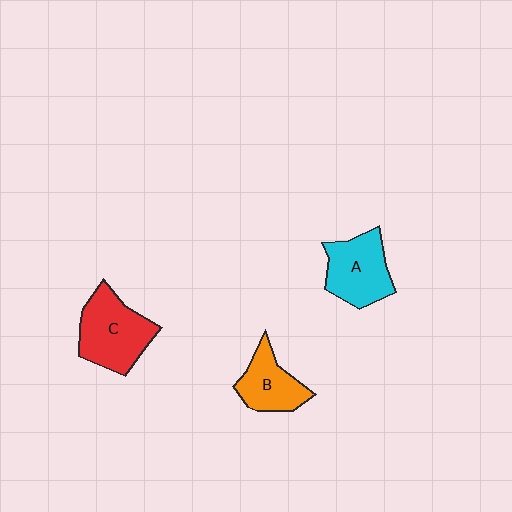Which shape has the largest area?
Shape C (red).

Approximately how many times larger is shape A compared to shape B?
Approximately 1.3 times.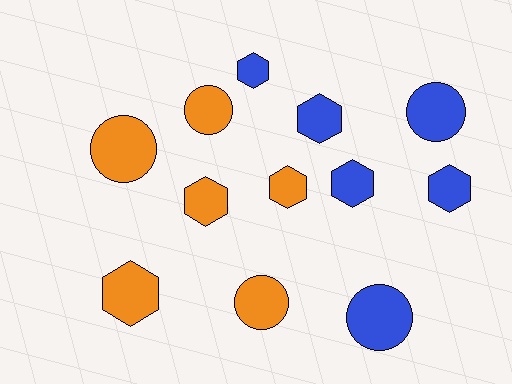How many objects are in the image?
There are 12 objects.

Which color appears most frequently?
Blue, with 6 objects.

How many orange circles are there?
There are 3 orange circles.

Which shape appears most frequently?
Hexagon, with 7 objects.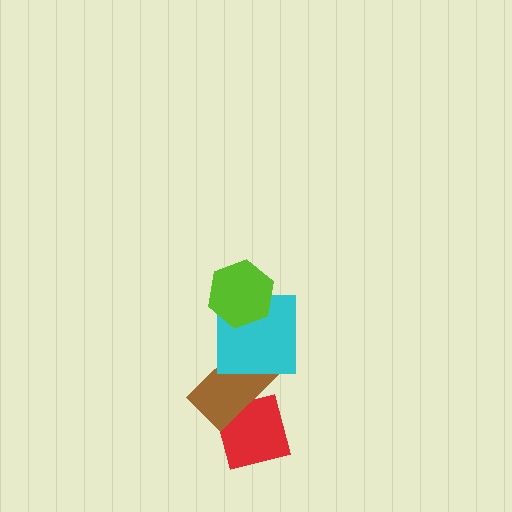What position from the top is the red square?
The red square is 4th from the top.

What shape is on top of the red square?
The brown rectangle is on top of the red square.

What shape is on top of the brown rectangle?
The cyan square is on top of the brown rectangle.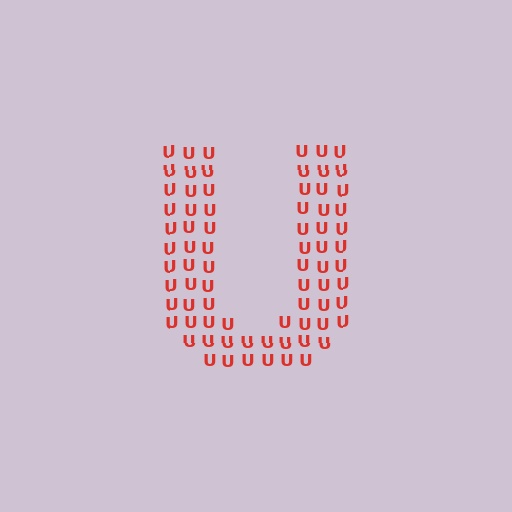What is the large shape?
The large shape is the letter U.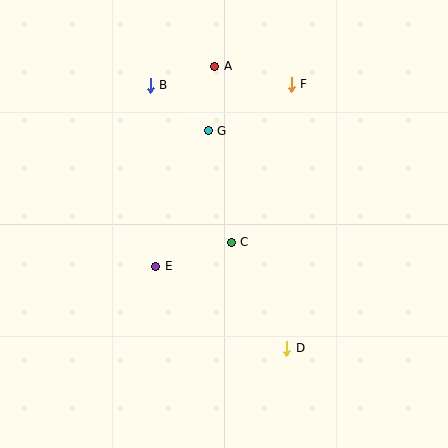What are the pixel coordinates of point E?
Point E is at (156, 266).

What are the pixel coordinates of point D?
Point D is at (287, 348).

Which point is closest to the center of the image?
Point C at (231, 242) is closest to the center.